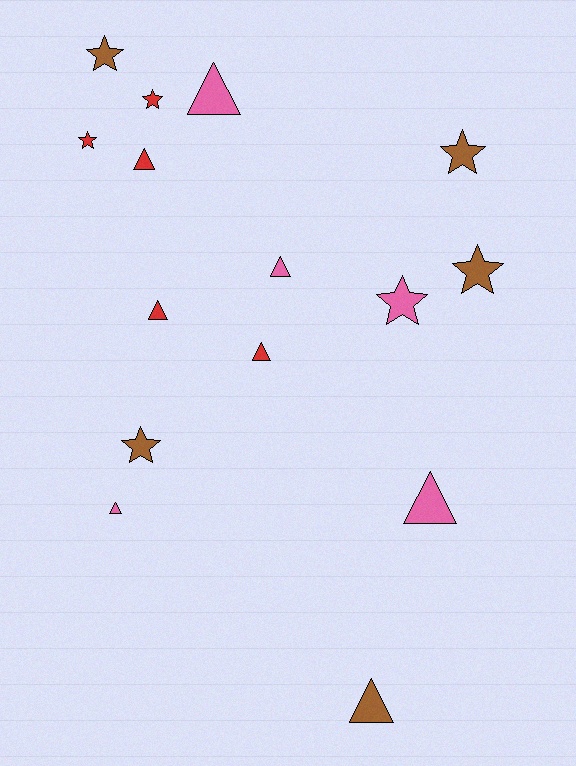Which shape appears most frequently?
Triangle, with 8 objects.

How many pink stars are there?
There is 1 pink star.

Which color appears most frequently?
Brown, with 5 objects.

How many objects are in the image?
There are 15 objects.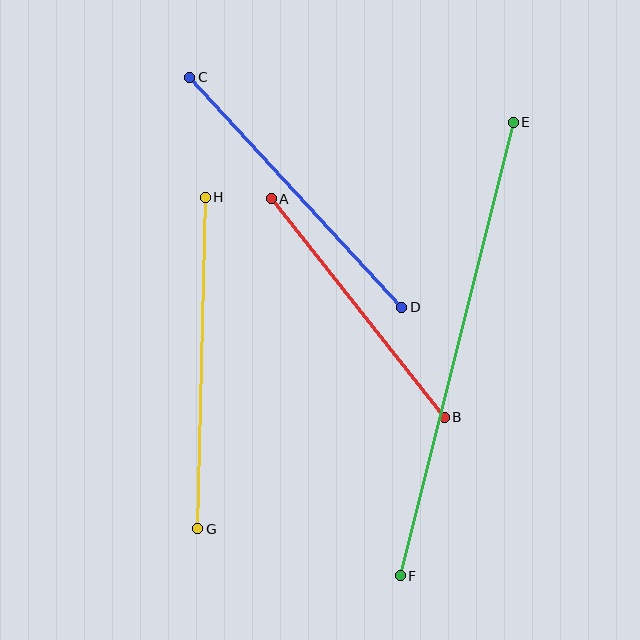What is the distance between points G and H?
The distance is approximately 332 pixels.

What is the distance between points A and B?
The distance is approximately 279 pixels.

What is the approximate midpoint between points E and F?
The midpoint is at approximately (457, 349) pixels.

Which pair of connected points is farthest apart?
Points E and F are farthest apart.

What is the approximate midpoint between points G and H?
The midpoint is at approximately (201, 363) pixels.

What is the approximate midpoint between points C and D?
The midpoint is at approximately (296, 192) pixels.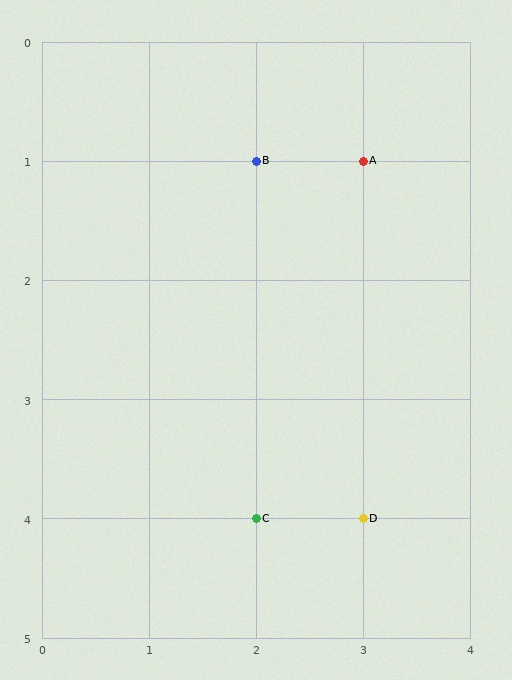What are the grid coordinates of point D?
Point D is at grid coordinates (3, 4).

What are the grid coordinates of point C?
Point C is at grid coordinates (2, 4).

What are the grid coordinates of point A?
Point A is at grid coordinates (3, 1).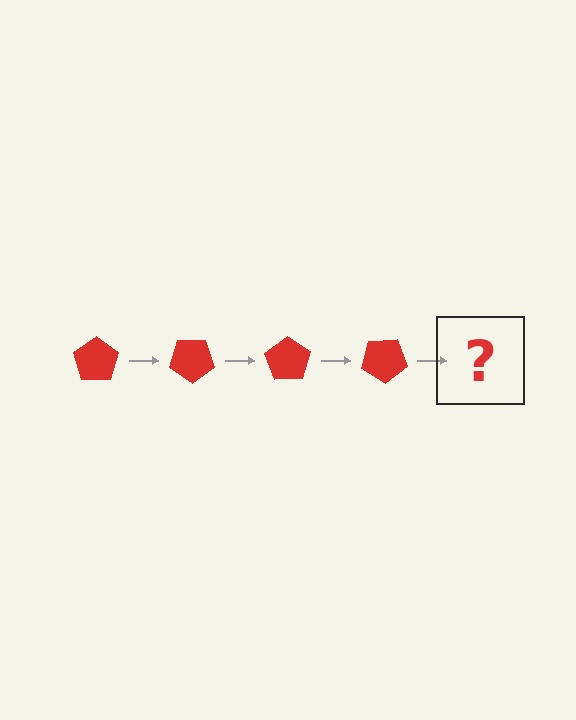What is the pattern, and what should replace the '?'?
The pattern is that the pentagon rotates 35 degrees each step. The '?' should be a red pentagon rotated 140 degrees.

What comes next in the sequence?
The next element should be a red pentagon rotated 140 degrees.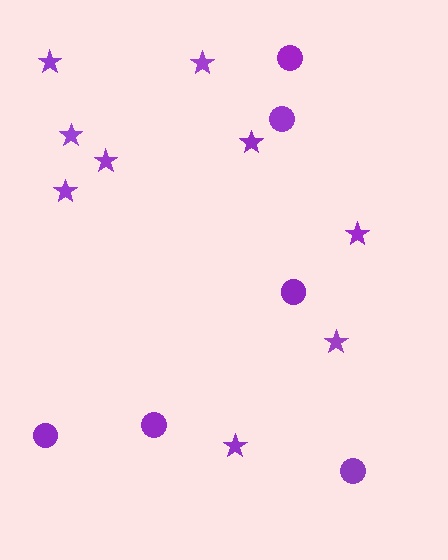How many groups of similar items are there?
There are 2 groups: one group of circles (6) and one group of stars (9).